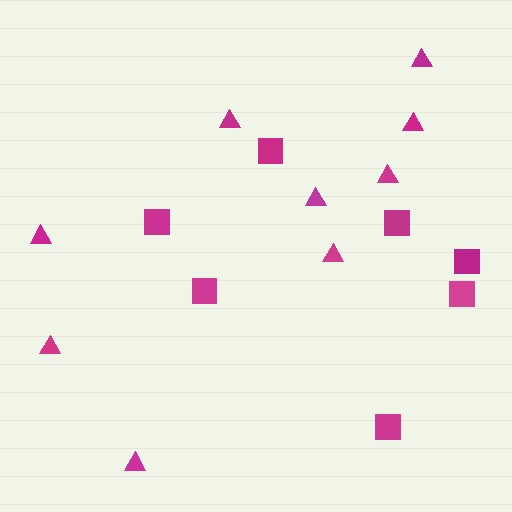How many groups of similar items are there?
There are 2 groups: one group of triangles (9) and one group of squares (7).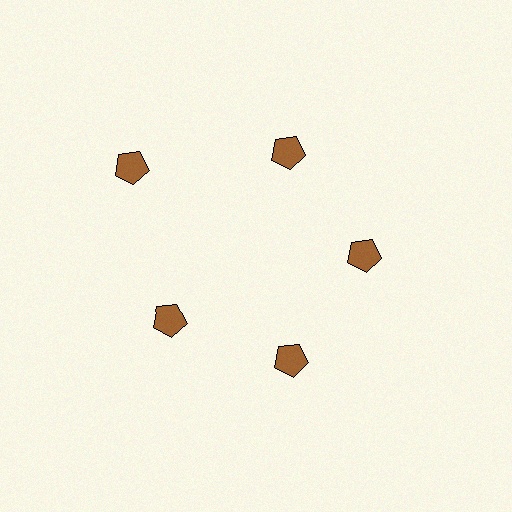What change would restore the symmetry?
The symmetry would be restored by moving it inward, back onto the ring so that all 5 pentagons sit at equal angles and equal distance from the center.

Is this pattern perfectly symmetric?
No. The 5 brown pentagons are arranged in a ring, but one element near the 10 o'clock position is pushed outward from the center, breaking the 5-fold rotational symmetry.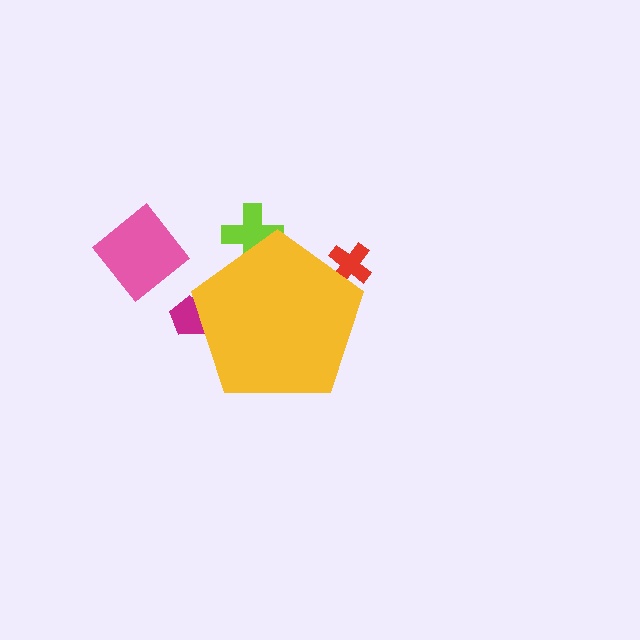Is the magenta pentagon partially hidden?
Yes, the magenta pentagon is partially hidden behind the yellow pentagon.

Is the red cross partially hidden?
Yes, the red cross is partially hidden behind the yellow pentagon.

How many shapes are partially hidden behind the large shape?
3 shapes are partially hidden.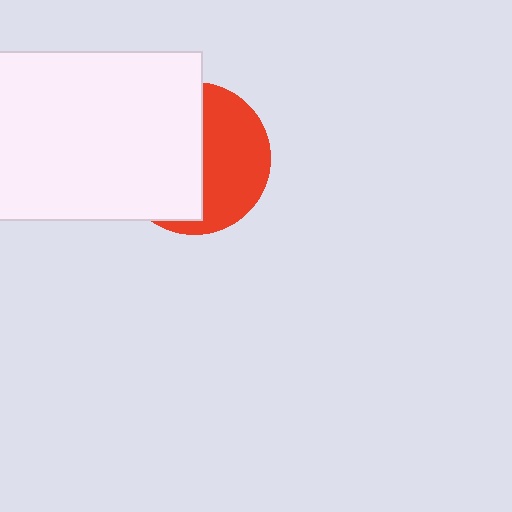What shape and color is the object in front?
The object in front is a white rectangle.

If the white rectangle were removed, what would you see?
You would see the complete red circle.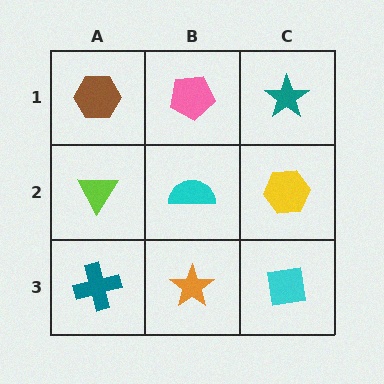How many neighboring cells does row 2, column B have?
4.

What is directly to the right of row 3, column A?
An orange star.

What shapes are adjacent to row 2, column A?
A brown hexagon (row 1, column A), a teal cross (row 3, column A), a cyan semicircle (row 2, column B).